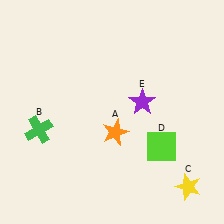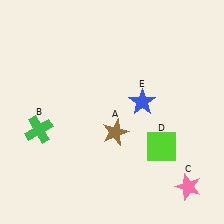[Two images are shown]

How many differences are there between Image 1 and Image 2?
There are 3 differences between the two images.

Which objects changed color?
A changed from orange to brown. C changed from yellow to pink. E changed from purple to blue.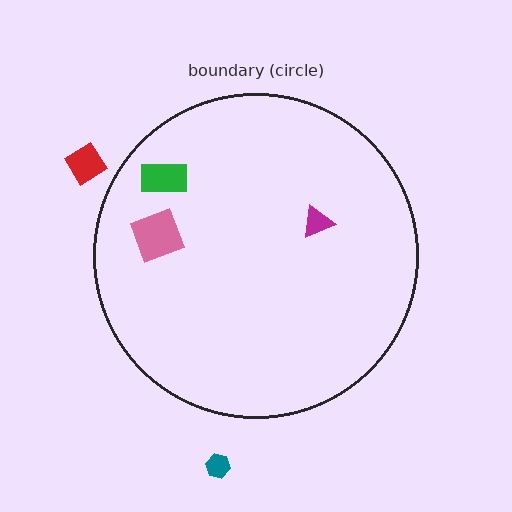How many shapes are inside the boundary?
3 inside, 2 outside.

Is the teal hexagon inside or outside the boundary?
Outside.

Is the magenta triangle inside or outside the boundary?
Inside.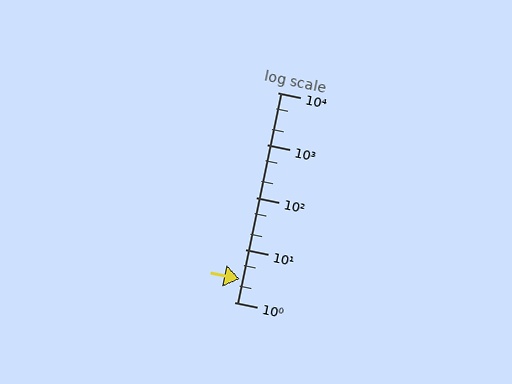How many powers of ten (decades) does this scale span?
The scale spans 4 decades, from 1 to 10000.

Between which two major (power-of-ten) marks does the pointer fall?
The pointer is between 1 and 10.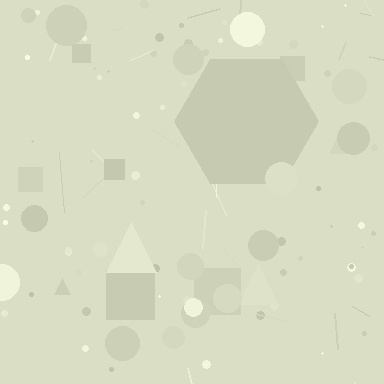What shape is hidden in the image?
A hexagon is hidden in the image.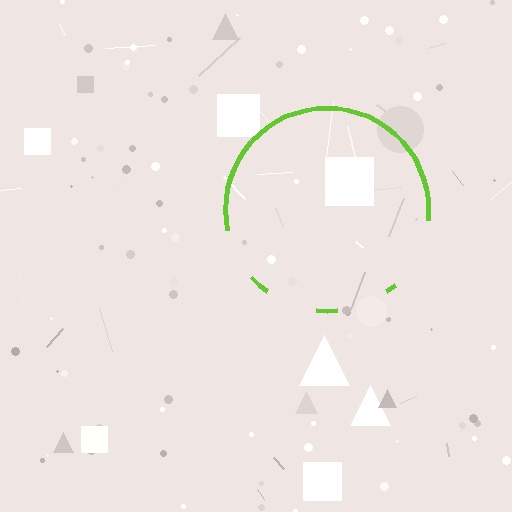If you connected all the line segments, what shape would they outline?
They would outline a circle.